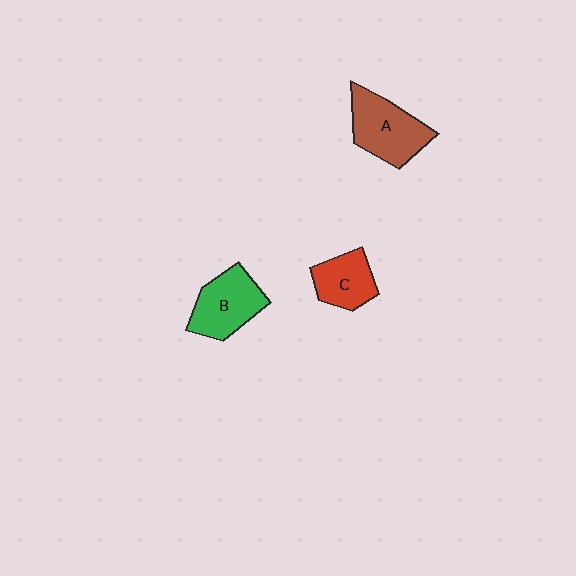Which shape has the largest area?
Shape A (brown).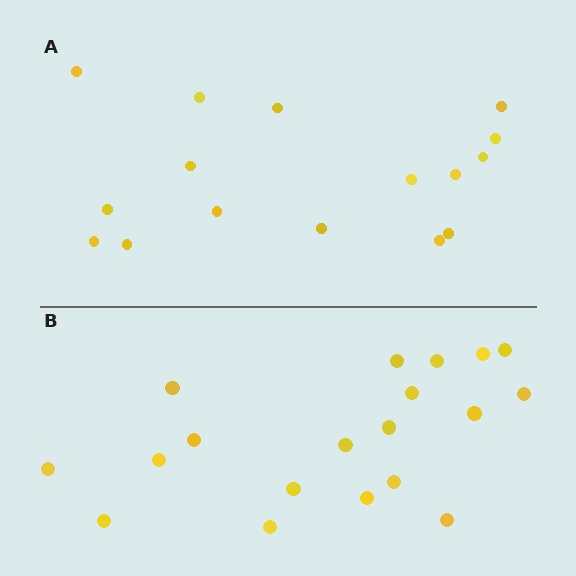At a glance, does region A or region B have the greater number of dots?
Region B (the bottom region) has more dots.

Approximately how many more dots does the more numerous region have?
Region B has just a few more — roughly 2 or 3 more dots than region A.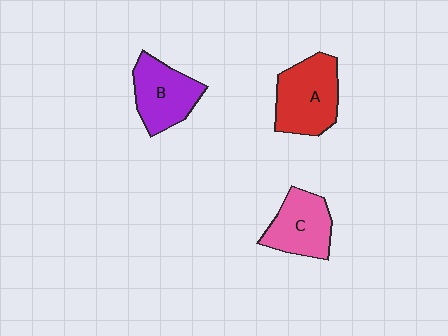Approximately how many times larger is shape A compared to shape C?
Approximately 1.2 times.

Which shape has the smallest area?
Shape C (pink).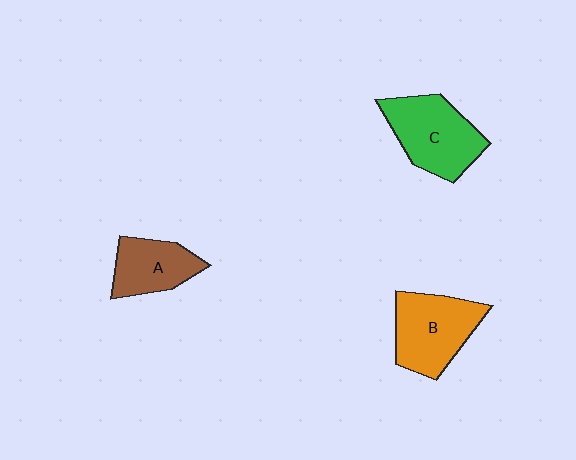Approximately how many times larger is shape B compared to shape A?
Approximately 1.4 times.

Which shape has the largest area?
Shape C (green).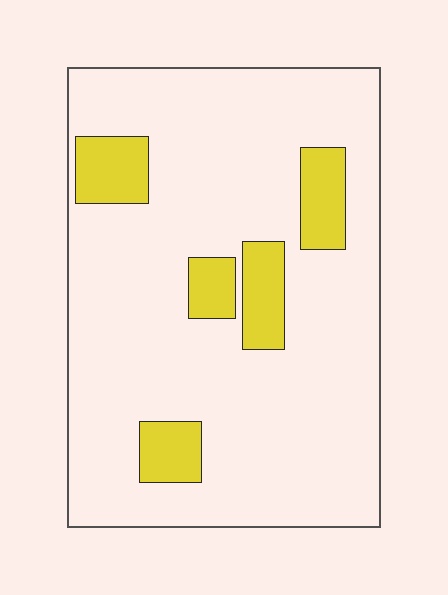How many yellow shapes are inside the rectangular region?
5.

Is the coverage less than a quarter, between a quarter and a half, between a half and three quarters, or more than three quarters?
Less than a quarter.